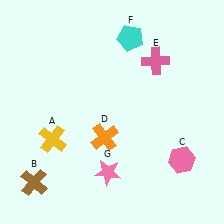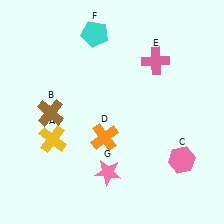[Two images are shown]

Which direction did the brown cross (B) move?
The brown cross (B) moved up.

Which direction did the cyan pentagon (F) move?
The cyan pentagon (F) moved left.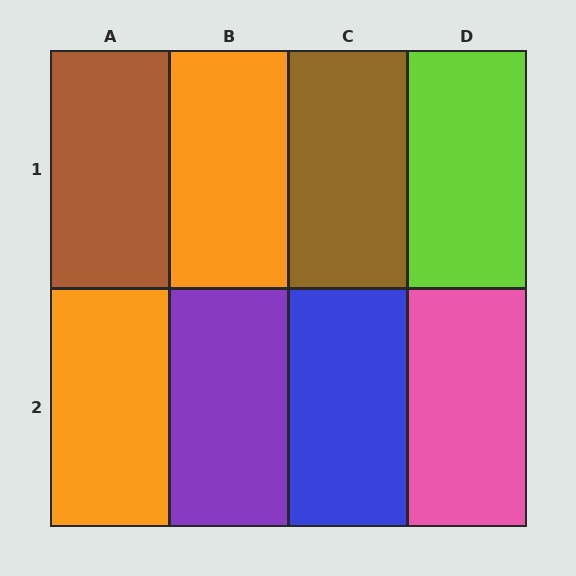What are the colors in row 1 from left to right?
Brown, orange, brown, lime.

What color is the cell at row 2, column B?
Purple.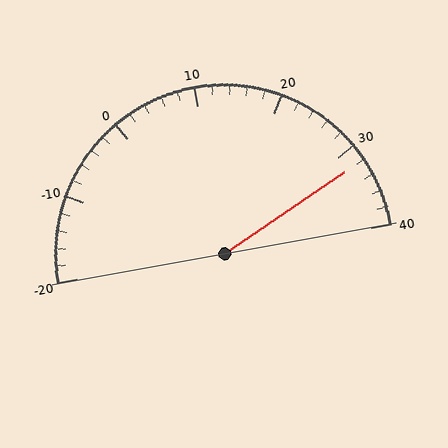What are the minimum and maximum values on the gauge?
The gauge ranges from -20 to 40.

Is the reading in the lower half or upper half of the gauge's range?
The reading is in the upper half of the range (-20 to 40).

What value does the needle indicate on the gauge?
The needle indicates approximately 32.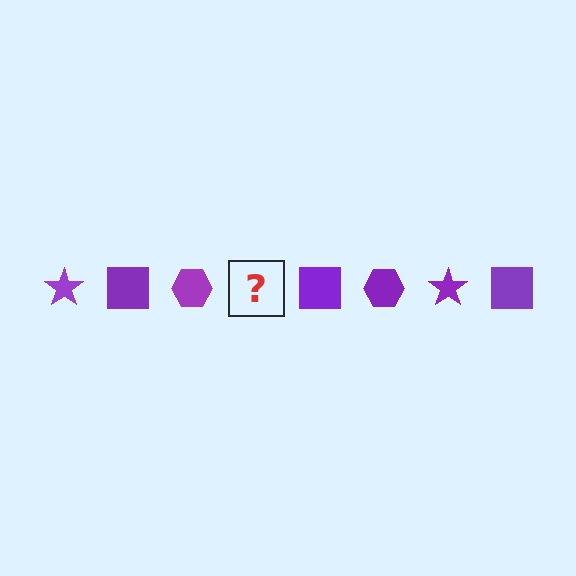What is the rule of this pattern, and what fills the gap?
The rule is that the pattern cycles through star, square, hexagon shapes in purple. The gap should be filled with a purple star.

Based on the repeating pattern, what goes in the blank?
The blank should be a purple star.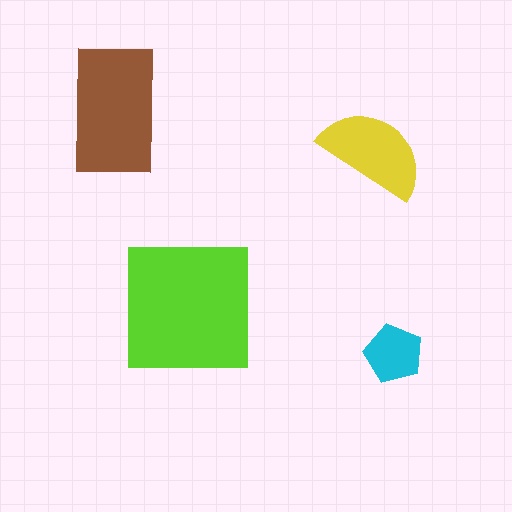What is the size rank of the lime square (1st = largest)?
1st.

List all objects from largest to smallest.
The lime square, the brown rectangle, the yellow semicircle, the cyan pentagon.